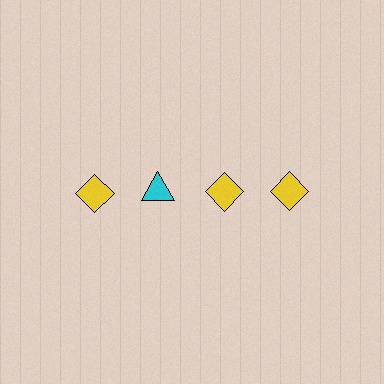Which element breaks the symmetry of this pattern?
The cyan triangle in the top row, second from left column breaks the symmetry. All other shapes are yellow diamonds.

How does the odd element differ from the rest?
It differs in both color (cyan instead of yellow) and shape (triangle instead of diamond).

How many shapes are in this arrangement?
There are 4 shapes arranged in a grid pattern.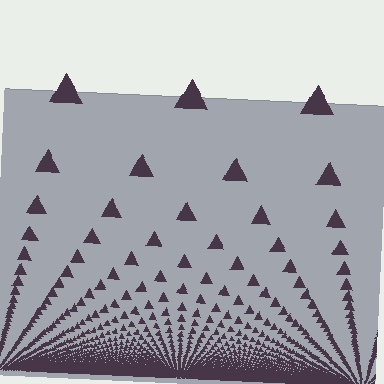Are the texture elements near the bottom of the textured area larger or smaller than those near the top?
Smaller. The gradient is inverted — elements near the bottom are smaller and denser.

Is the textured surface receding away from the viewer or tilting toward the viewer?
The surface appears to tilt toward the viewer. Texture elements get larger and sparser toward the top.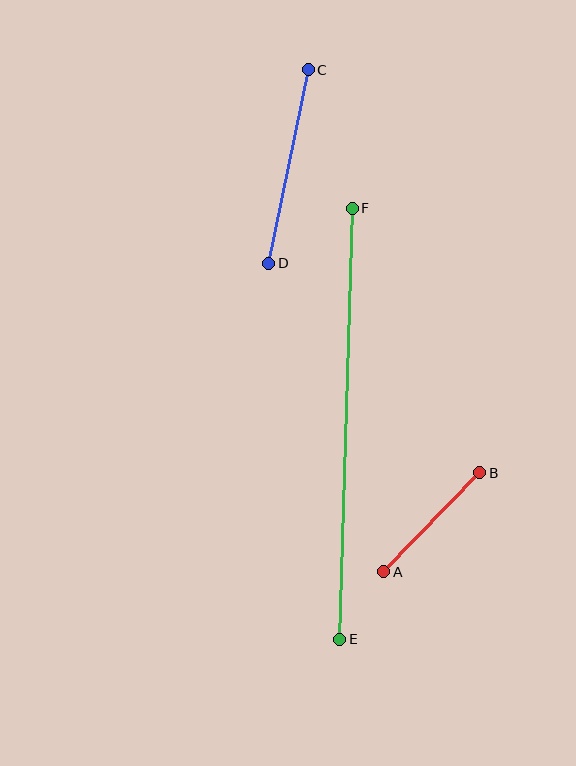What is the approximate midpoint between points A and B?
The midpoint is at approximately (432, 522) pixels.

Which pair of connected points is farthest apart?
Points E and F are farthest apart.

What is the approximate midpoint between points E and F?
The midpoint is at approximately (346, 424) pixels.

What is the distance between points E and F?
The distance is approximately 431 pixels.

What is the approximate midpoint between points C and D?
The midpoint is at approximately (288, 167) pixels.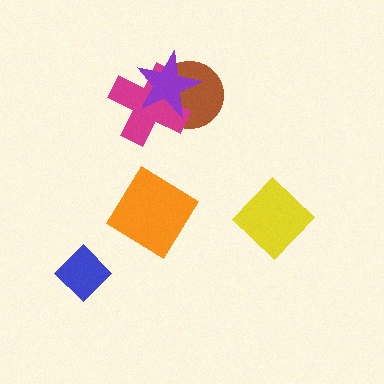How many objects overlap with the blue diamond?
0 objects overlap with the blue diamond.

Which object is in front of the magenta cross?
The purple star is in front of the magenta cross.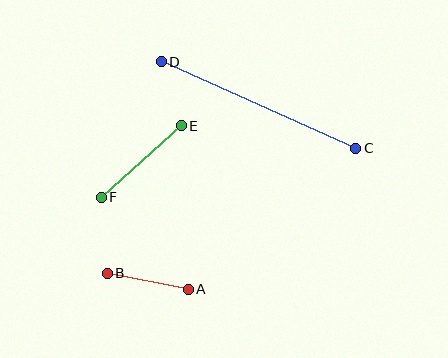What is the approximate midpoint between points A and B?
The midpoint is at approximately (148, 281) pixels.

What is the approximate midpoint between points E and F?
The midpoint is at approximately (141, 162) pixels.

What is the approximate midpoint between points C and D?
The midpoint is at approximately (258, 105) pixels.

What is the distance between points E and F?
The distance is approximately 107 pixels.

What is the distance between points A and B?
The distance is approximately 83 pixels.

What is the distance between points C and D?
The distance is approximately 213 pixels.